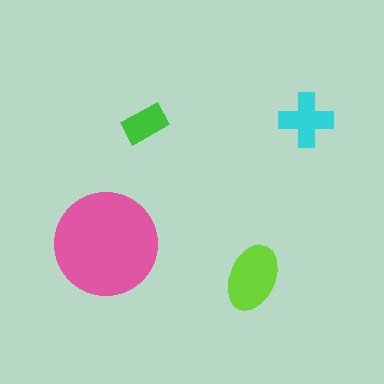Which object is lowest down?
The lime ellipse is bottommost.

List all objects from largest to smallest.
The pink circle, the lime ellipse, the cyan cross, the green rectangle.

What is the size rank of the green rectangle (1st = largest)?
4th.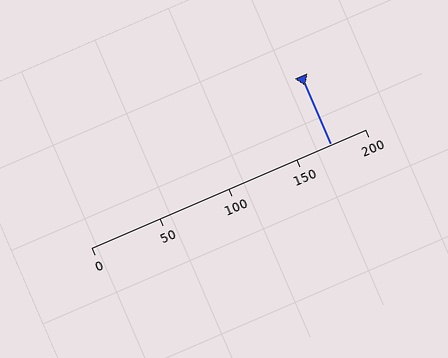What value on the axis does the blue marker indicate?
The marker indicates approximately 175.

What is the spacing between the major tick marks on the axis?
The major ticks are spaced 50 apart.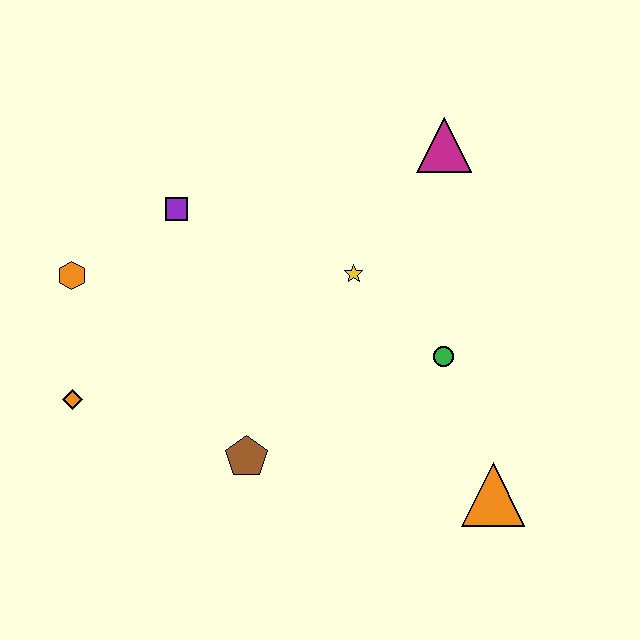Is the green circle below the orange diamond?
No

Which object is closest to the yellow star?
The green circle is closest to the yellow star.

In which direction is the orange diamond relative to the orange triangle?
The orange diamond is to the left of the orange triangle.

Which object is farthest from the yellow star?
The orange diamond is farthest from the yellow star.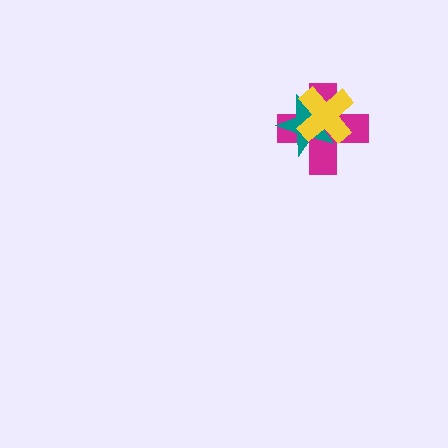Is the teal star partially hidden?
Yes, it is partially covered by another shape.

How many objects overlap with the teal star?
2 objects overlap with the teal star.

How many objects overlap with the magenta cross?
2 objects overlap with the magenta cross.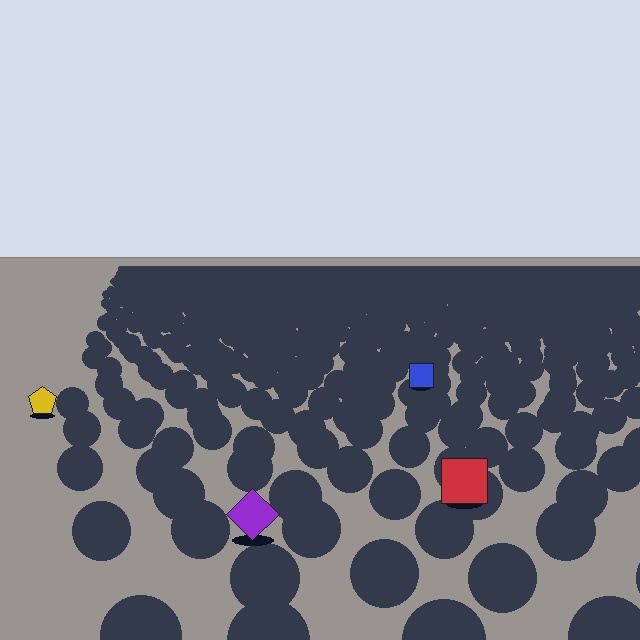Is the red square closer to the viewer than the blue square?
Yes. The red square is closer — you can tell from the texture gradient: the ground texture is coarser near it.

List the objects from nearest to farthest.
From nearest to farthest: the purple diamond, the red square, the yellow pentagon, the blue square.